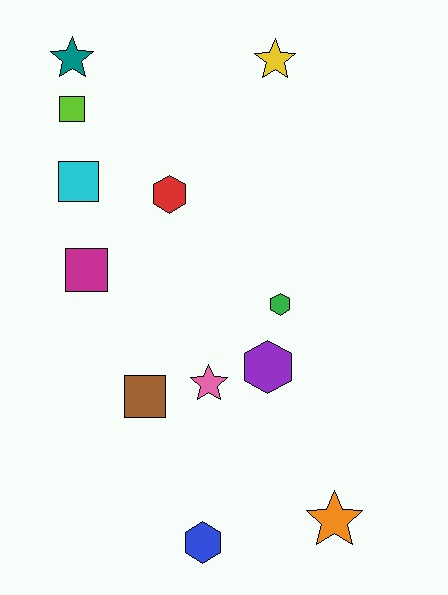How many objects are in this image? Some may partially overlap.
There are 12 objects.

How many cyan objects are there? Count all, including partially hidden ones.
There is 1 cyan object.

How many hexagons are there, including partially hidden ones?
There are 4 hexagons.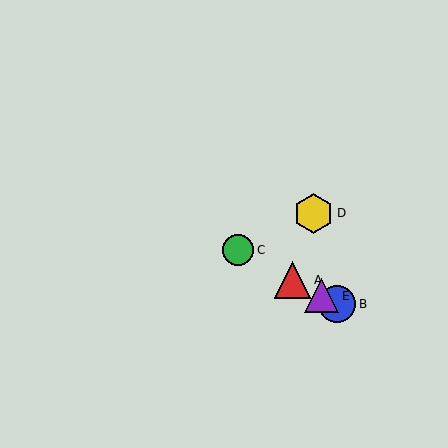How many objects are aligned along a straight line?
4 objects (A, B, C, E) are aligned along a straight line.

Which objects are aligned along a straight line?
Objects A, B, C, E are aligned along a straight line.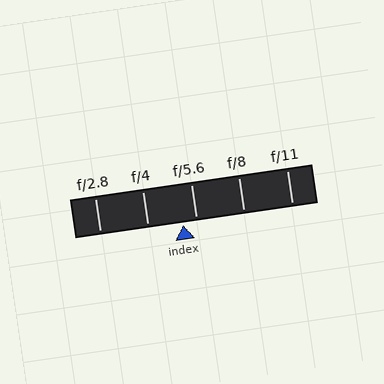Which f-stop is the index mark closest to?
The index mark is closest to f/5.6.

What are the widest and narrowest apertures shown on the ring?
The widest aperture shown is f/2.8 and the narrowest is f/11.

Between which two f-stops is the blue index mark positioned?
The index mark is between f/4 and f/5.6.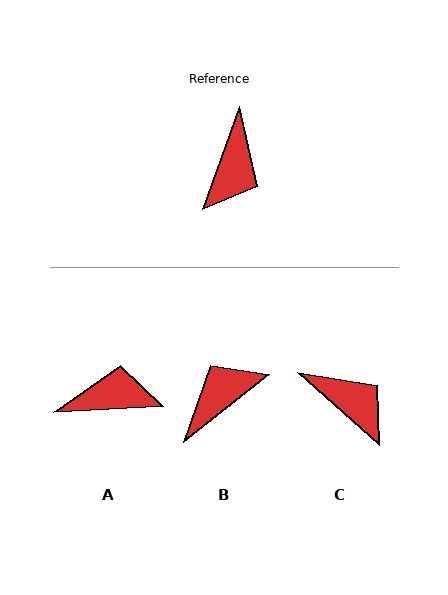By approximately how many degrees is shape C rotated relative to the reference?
Approximately 68 degrees counter-clockwise.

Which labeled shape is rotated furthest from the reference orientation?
B, about 148 degrees away.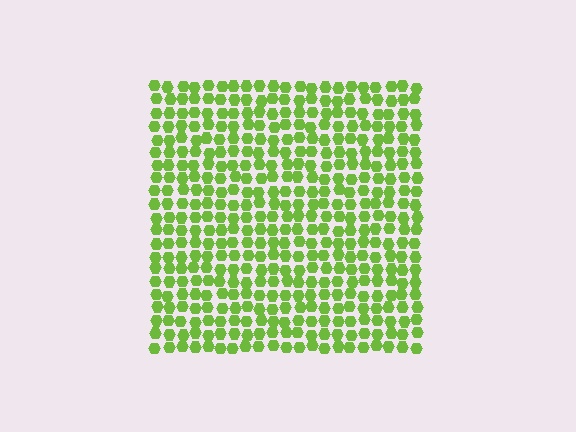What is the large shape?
The large shape is a square.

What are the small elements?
The small elements are hexagons.